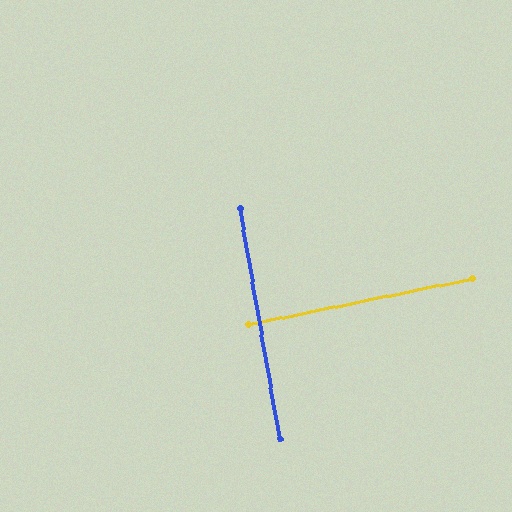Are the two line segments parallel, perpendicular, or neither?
Perpendicular — they meet at approximately 88°.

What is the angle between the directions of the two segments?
Approximately 88 degrees.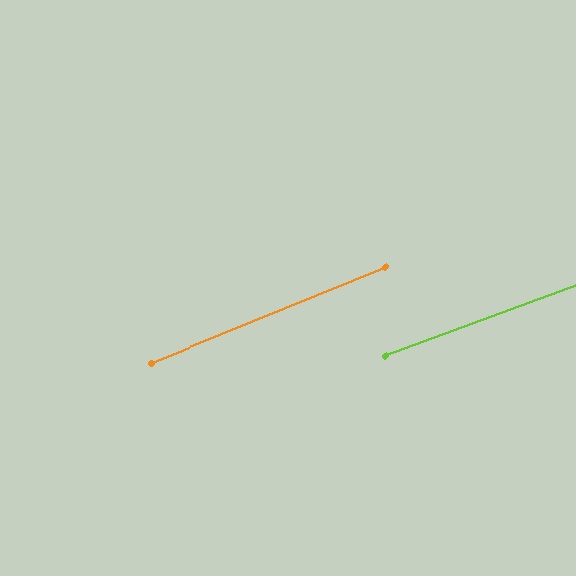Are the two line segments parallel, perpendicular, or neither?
Parallel — their directions differ by only 1.8°.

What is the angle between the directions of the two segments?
Approximately 2 degrees.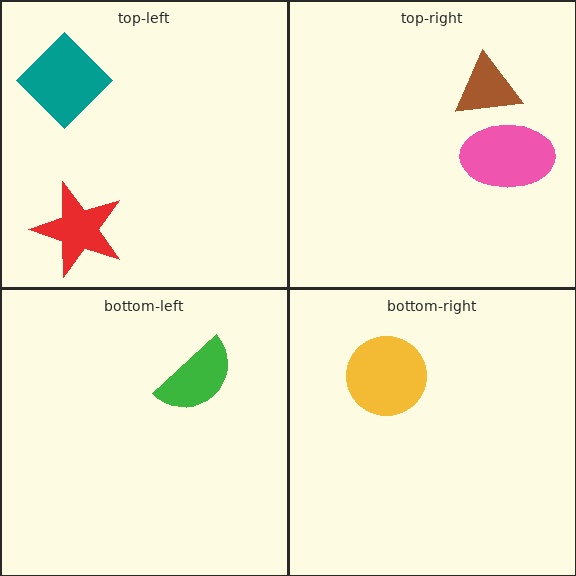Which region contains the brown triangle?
The top-right region.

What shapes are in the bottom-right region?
The yellow circle.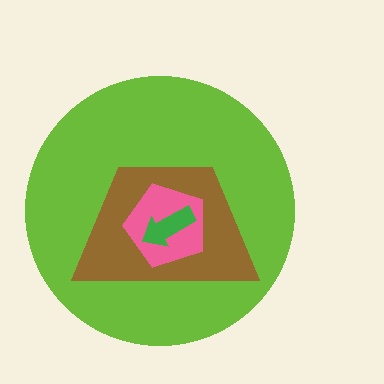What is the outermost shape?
The lime circle.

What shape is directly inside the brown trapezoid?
The pink pentagon.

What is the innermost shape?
The green arrow.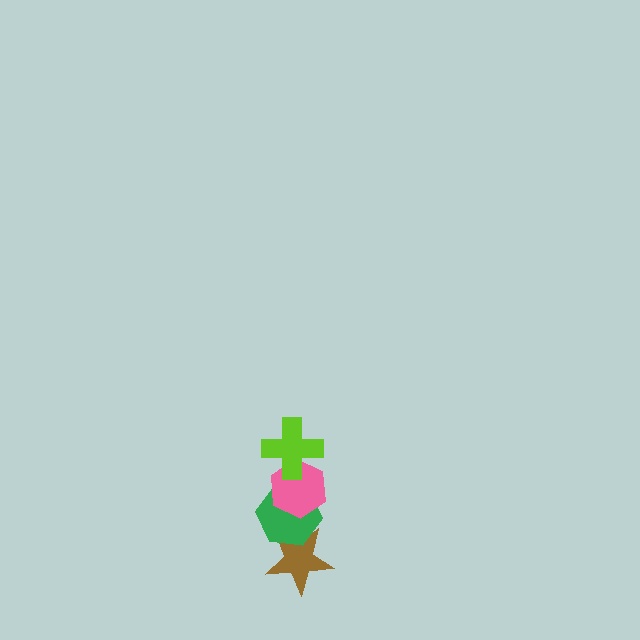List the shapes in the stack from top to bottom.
From top to bottom: the lime cross, the pink hexagon, the green hexagon, the brown star.